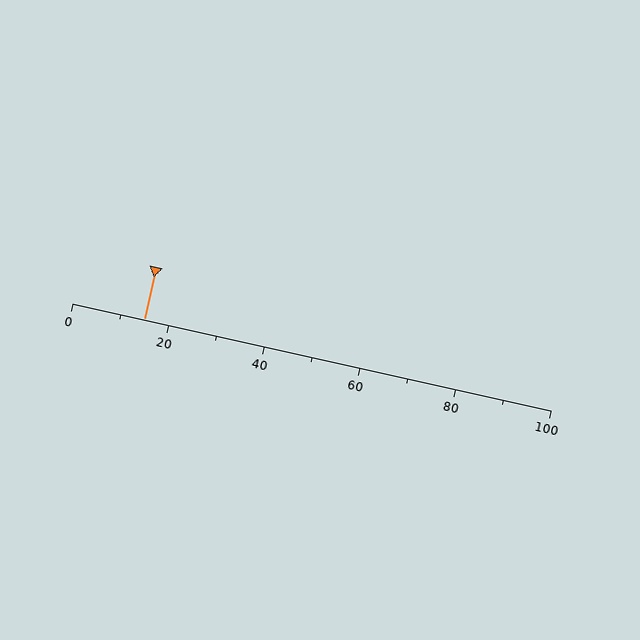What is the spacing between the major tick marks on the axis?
The major ticks are spaced 20 apart.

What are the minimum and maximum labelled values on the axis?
The axis runs from 0 to 100.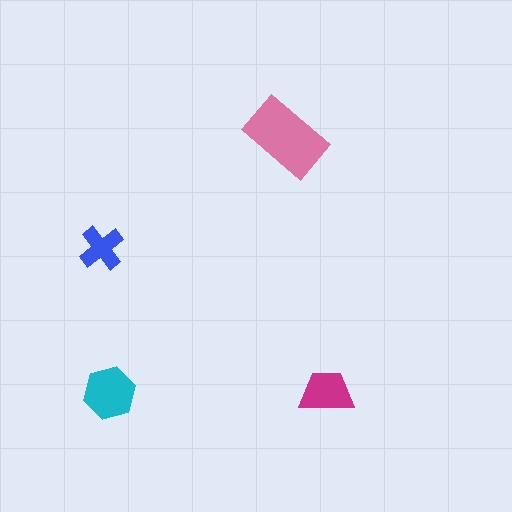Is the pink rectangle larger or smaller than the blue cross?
Larger.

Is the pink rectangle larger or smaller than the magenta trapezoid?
Larger.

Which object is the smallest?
The blue cross.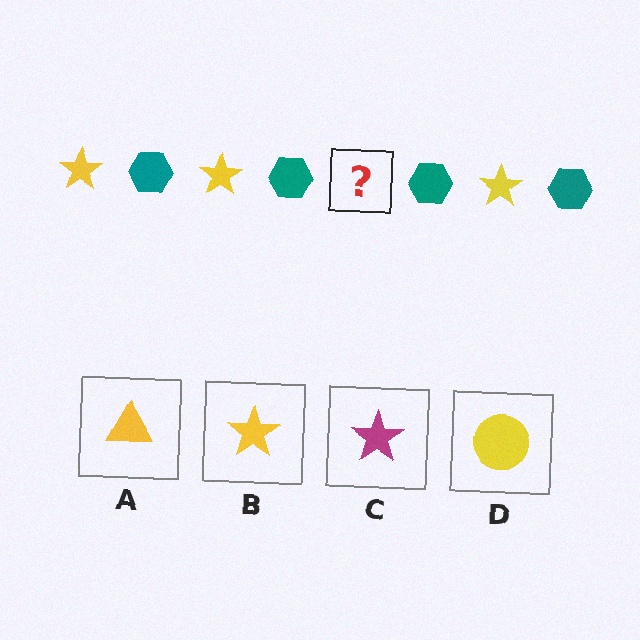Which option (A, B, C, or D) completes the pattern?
B.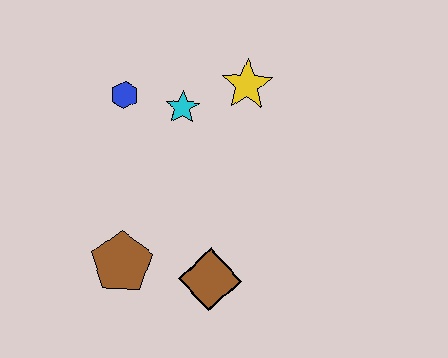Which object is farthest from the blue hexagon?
The brown diamond is farthest from the blue hexagon.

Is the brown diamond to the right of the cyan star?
Yes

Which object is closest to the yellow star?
The cyan star is closest to the yellow star.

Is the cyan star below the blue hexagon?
Yes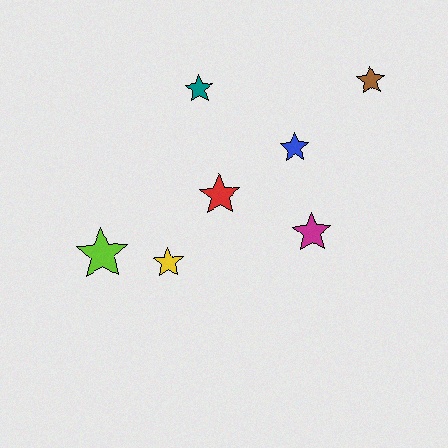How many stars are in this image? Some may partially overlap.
There are 7 stars.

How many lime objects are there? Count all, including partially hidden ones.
There is 1 lime object.